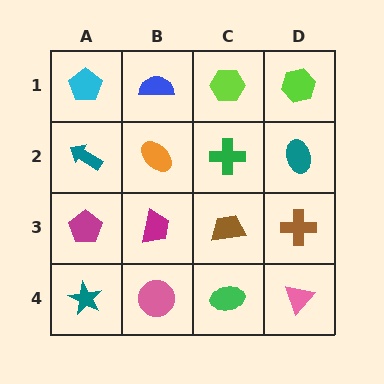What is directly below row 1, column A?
A teal arrow.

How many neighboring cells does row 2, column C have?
4.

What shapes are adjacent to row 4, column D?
A brown cross (row 3, column D), a green ellipse (row 4, column C).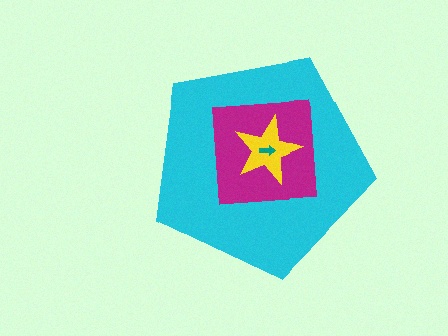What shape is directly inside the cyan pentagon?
The magenta square.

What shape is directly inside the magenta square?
The yellow star.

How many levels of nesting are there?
4.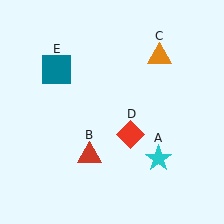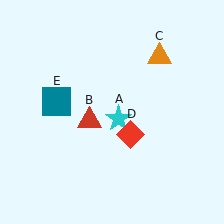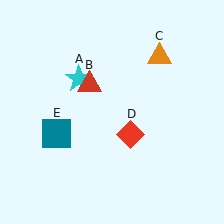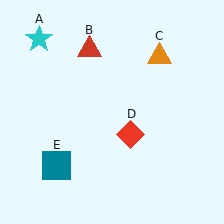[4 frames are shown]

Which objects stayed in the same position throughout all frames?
Orange triangle (object C) and red diamond (object D) remained stationary.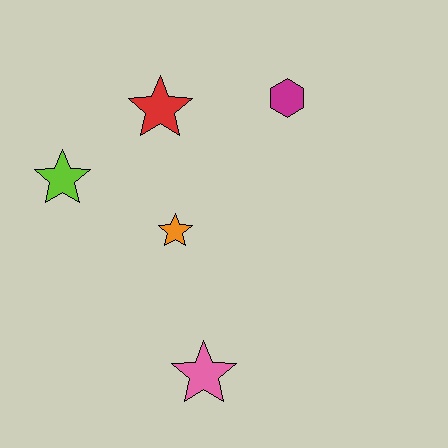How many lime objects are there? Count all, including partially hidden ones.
There is 1 lime object.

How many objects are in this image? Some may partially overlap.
There are 5 objects.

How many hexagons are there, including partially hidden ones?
There is 1 hexagon.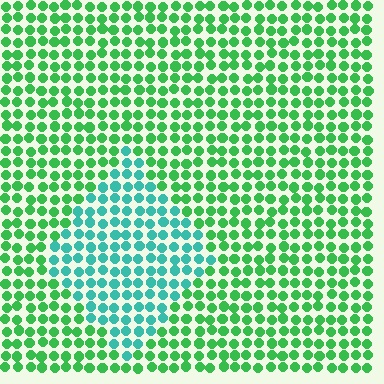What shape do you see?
I see a diamond.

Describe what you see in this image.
The image is filled with small green elements in a uniform arrangement. A diamond-shaped region is visible where the elements are tinted to a slightly different hue, forming a subtle color boundary.